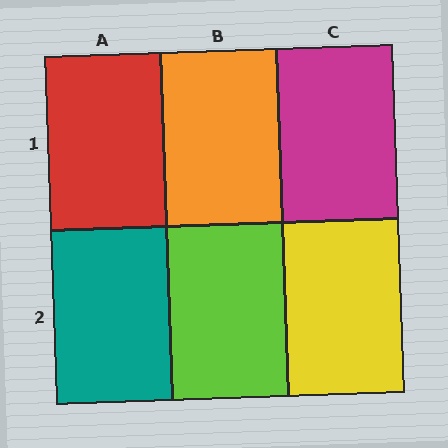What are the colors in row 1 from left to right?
Red, orange, magenta.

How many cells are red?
1 cell is red.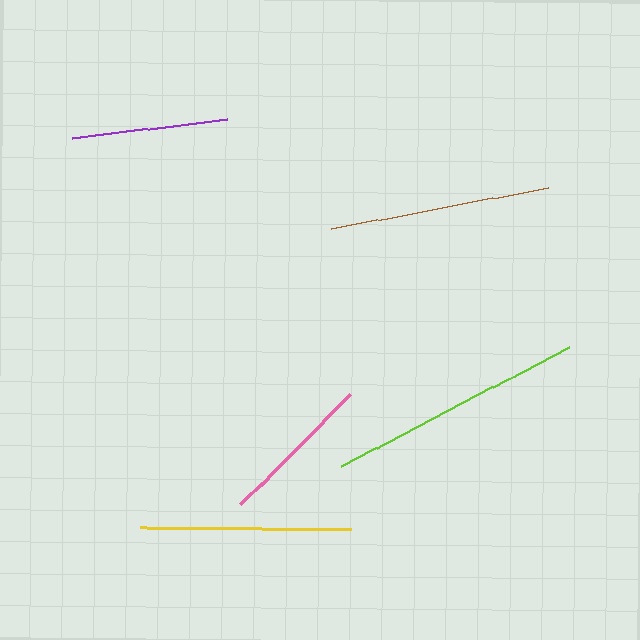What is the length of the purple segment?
The purple segment is approximately 156 pixels long.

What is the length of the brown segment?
The brown segment is approximately 221 pixels long.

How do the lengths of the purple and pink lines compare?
The purple and pink lines are approximately the same length.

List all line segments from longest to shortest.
From longest to shortest: lime, brown, yellow, purple, pink.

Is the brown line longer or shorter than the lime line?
The lime line is longer than the brown line.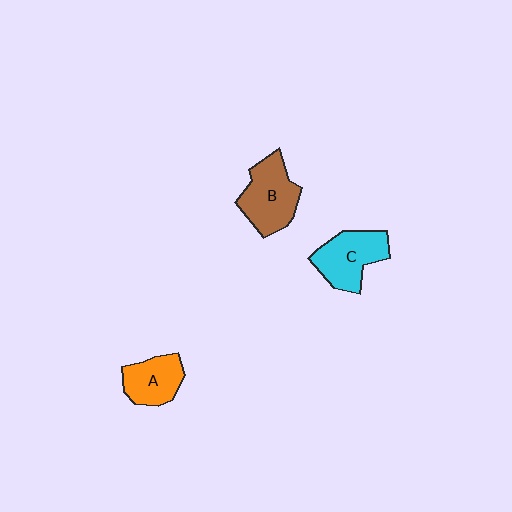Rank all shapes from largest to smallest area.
From largest to smallest: B (brown), C (cyan), A (orange).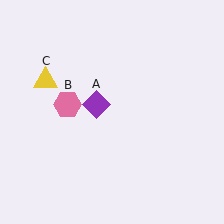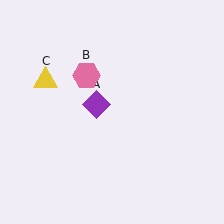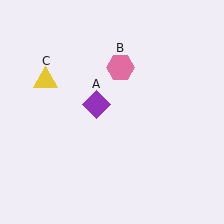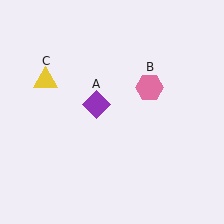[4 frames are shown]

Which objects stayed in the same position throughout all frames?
Purple diamond (object A) and yellow triangle (object C) remained stationary.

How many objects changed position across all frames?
1 object changed position: pink hexagon (object B).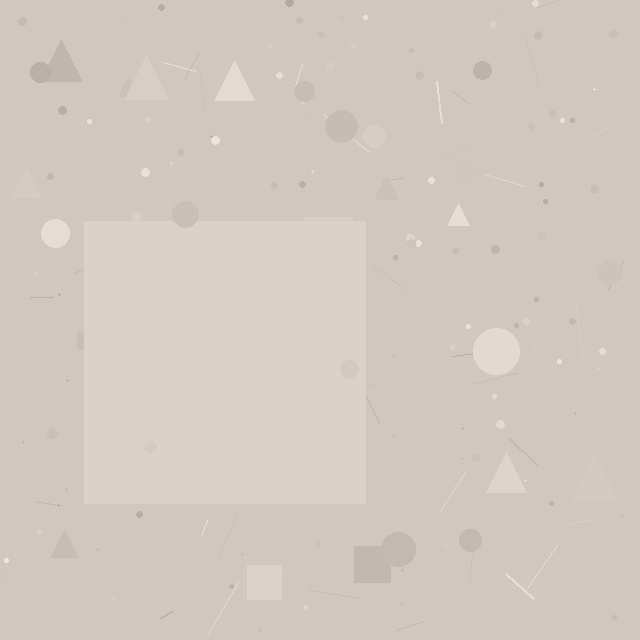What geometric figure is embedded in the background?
A square is embedded in the background.